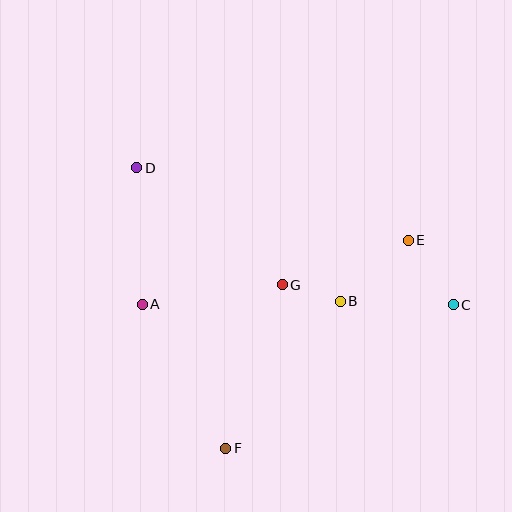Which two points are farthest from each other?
Points C and D are farthest from each other.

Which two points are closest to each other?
Points B and G are closest to each other.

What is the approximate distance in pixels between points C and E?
The distance between C and E is approximately 79 pixels.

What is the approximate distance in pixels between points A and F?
The distance between A and F is approximately 166 pixels.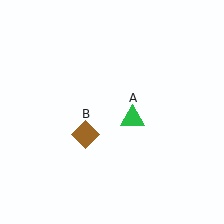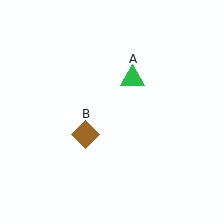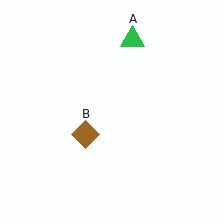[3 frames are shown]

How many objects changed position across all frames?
1 object changed position: green triangle (object A).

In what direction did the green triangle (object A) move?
The green triangle (object A) moved up.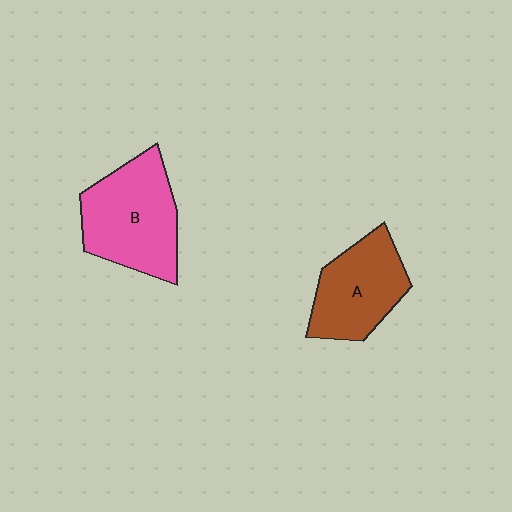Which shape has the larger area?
Shape B (pink).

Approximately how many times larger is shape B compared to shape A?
Approximately 1.2 times.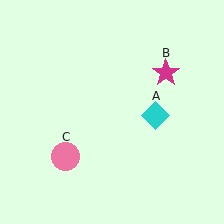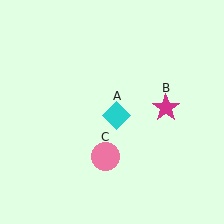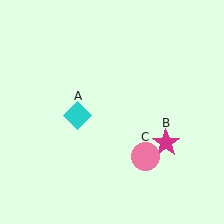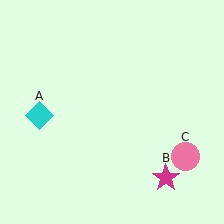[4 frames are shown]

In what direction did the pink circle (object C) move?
The pink circle (object C) moved right.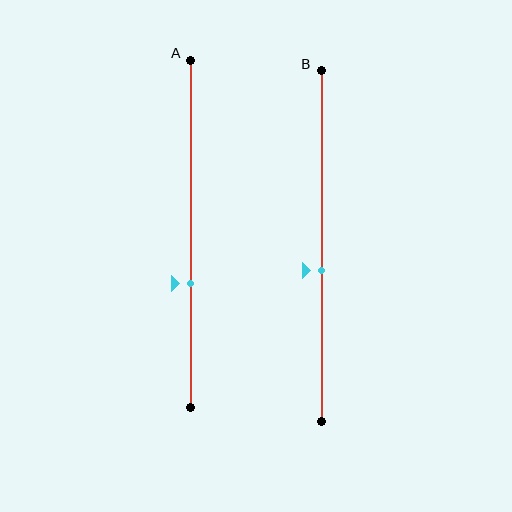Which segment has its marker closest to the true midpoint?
Segment B has its marker closest to the true midpoint.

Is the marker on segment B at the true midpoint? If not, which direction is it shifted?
No, the marker on segment B is shifted downward by about 7% of the segment length.